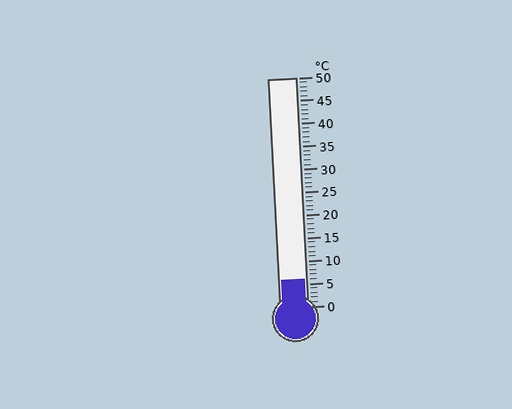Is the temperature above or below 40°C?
The temperature is below 40°C.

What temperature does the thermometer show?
The thermometer shows approximately 6°C.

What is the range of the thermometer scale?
The thermometer scale ranges from 0°C to 50°C.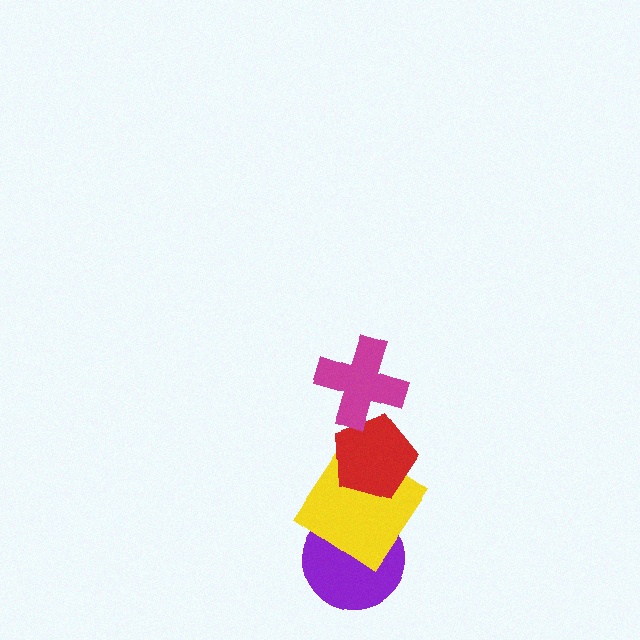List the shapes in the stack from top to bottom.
From top to bottom: the magenta cross, the red pentagon, the yellow diamond, the purple circle.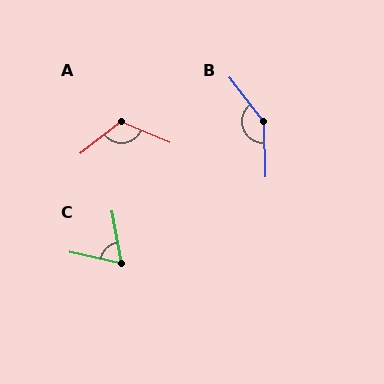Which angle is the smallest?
C, at approximately 68 degrees.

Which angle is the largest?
B, at approximately 144 degrees.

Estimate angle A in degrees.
Approximately 119 degrees.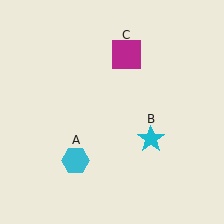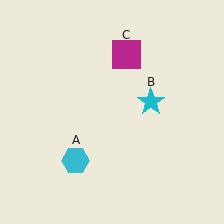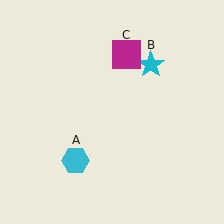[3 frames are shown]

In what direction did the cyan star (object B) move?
The cyan star (object B) moved up.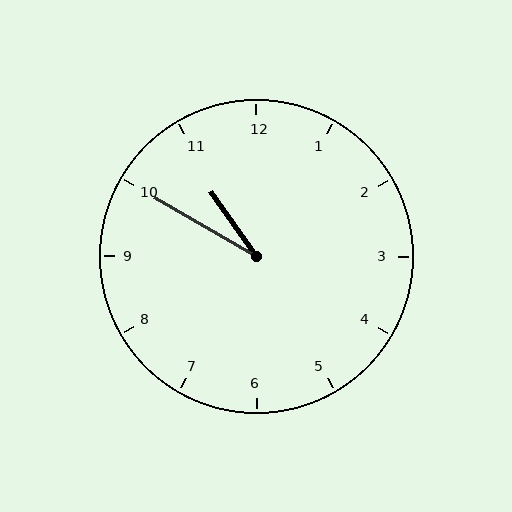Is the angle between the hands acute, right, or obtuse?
It is acute.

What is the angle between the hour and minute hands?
Approximately 25 degrees.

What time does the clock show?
10:50.